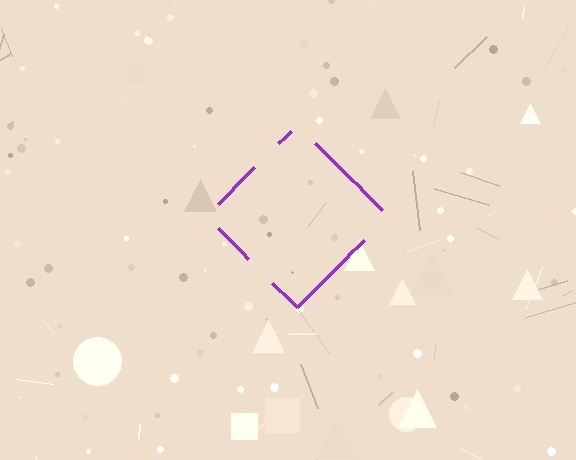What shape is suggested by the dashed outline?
The dashed outline suggests a diamond.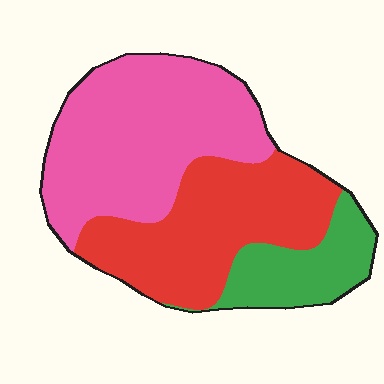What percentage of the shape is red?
Red takes up about three eighths (3/8) of the shape.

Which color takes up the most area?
Pink, at roughly 45%.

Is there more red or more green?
Red.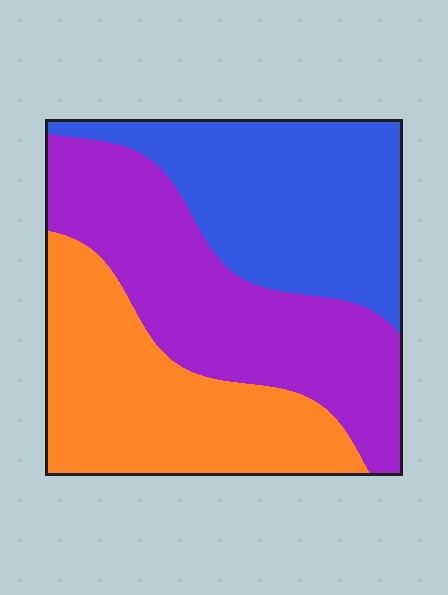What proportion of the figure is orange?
Orange takes up between a sixth and a third of the figure.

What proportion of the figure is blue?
Blue covers around 30% of the figure.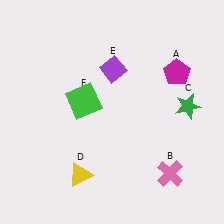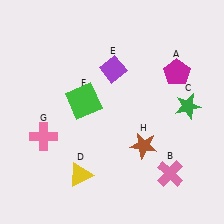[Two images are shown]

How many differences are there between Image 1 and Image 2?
There are 2 differences between the two images.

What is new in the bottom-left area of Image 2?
A pink cross (G) was added in the bottom-left area of Image 2.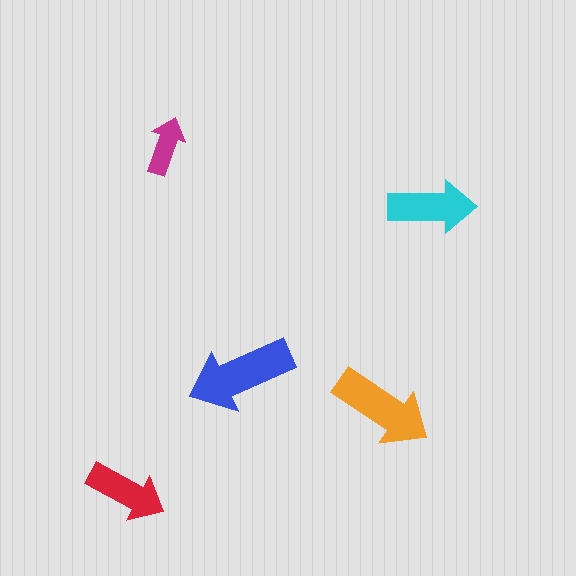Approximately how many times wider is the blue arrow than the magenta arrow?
About 2 times wider.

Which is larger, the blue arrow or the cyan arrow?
The blue one.